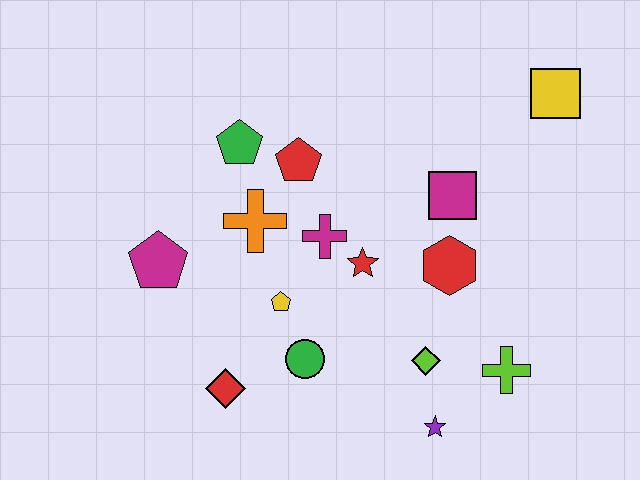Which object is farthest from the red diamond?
The yellow square is farthest from the red diamond.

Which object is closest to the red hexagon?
The magenta square is closest to the red hexagon.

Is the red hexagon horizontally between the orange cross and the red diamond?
No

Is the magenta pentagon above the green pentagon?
No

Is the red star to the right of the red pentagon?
Yes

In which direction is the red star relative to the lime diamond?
The red star is above the lime diamond.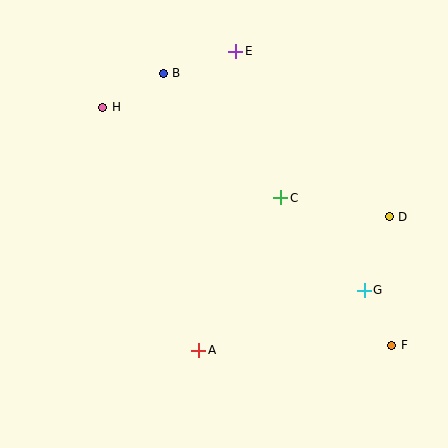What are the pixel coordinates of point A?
Point A is at (199, 350).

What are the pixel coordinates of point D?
Point D is at (389, 217).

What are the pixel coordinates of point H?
Point H is at (103, 107).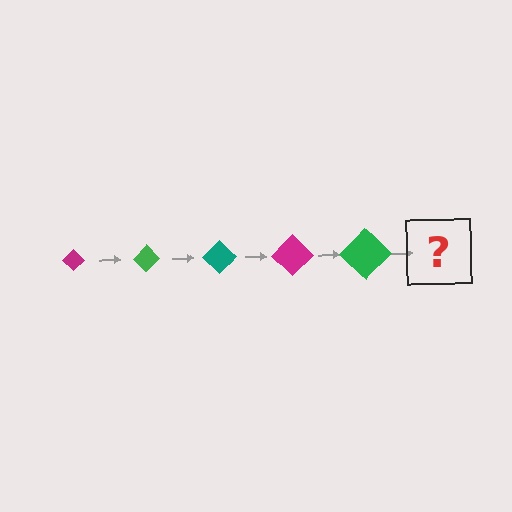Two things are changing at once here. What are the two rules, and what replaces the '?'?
The two rules are that the diamond grows larger each step and the color cycles through magenta, green, and teal. The '?' should be a teal diamond, larger than the previous one.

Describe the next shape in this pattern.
It should be a teal diamond, larger than the previous one.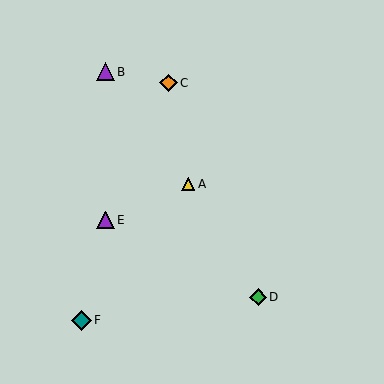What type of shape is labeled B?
Shape B is a purple triangle.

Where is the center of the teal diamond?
The center of the teal diamond is at (81, 320).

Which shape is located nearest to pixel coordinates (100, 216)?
The purple triangle (labeled E) at (105, 220) is nearest to that location.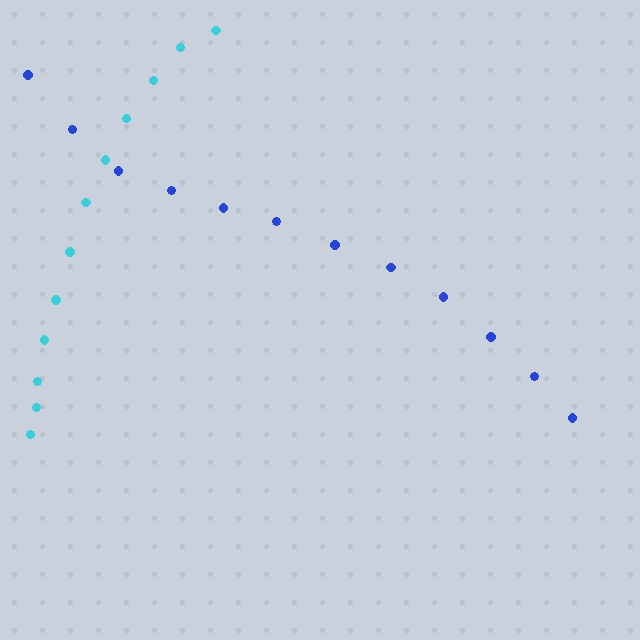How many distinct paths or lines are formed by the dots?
There are 2 distinct paths.